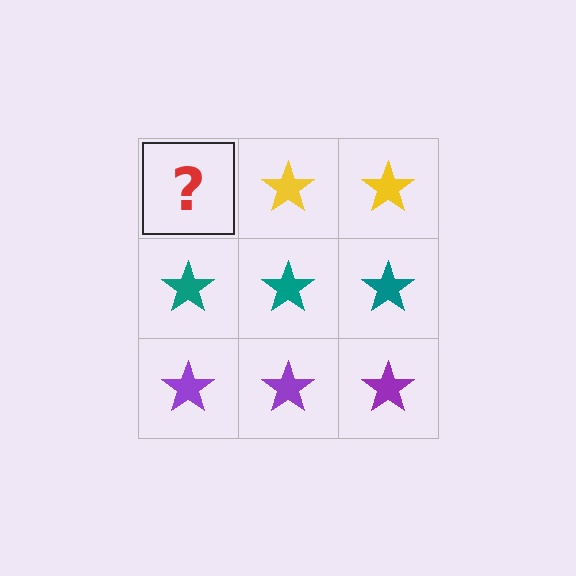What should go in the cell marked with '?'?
The missing cell should contain a yellow star.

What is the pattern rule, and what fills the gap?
The rule is that each row has a consistent color. The gap should be filled with a yellow star.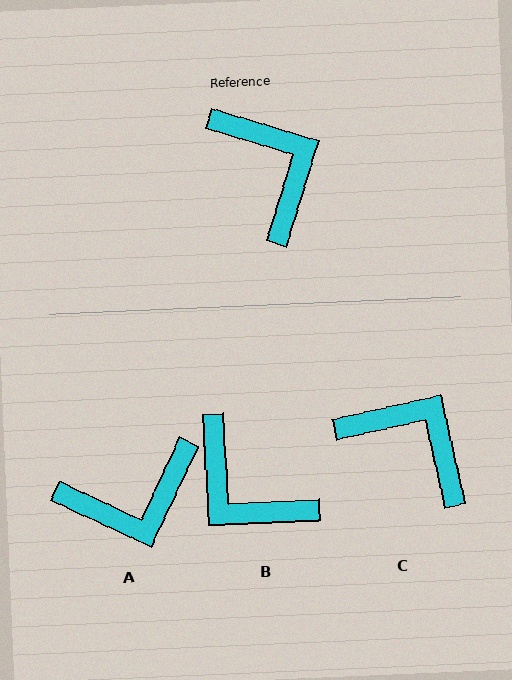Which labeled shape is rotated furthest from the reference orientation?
B, about 160 degrees away.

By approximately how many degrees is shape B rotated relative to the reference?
Approximately 160 degrees clockwise.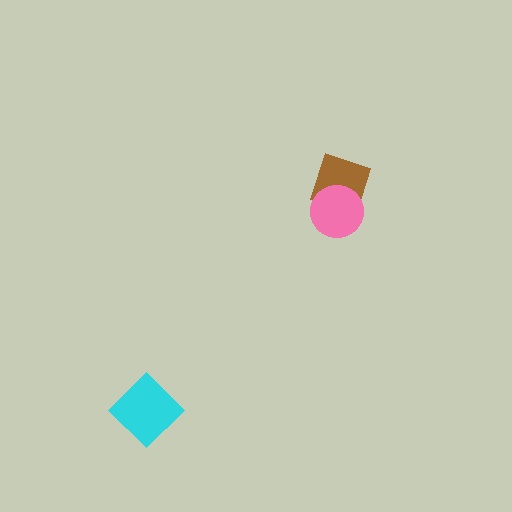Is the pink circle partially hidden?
No, no other shape covers it.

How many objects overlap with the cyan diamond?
0 objects overlap with the cyan diamond.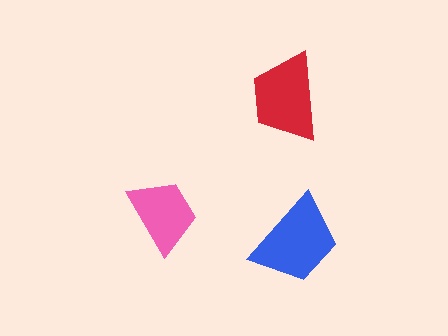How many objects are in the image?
There are 3 objects in the image.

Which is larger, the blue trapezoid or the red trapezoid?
The blue one.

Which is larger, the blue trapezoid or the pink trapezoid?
The blue one.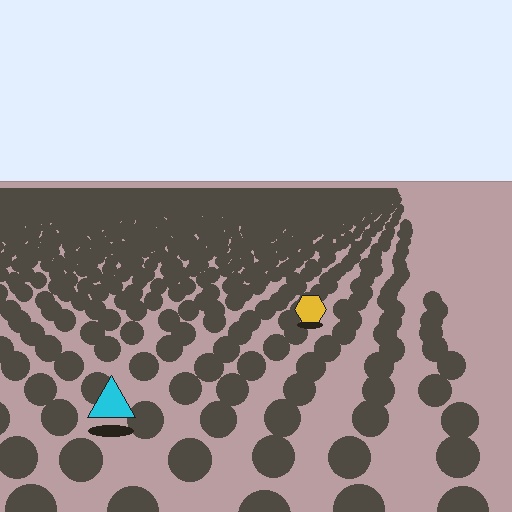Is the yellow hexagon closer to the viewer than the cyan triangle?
No. The cyan triangle is closer — you can tell from the texture gradient: the ground texture is coarser near it.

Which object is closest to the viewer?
The cyan triangle is closest. The texture marks near it are larger and more spread out.